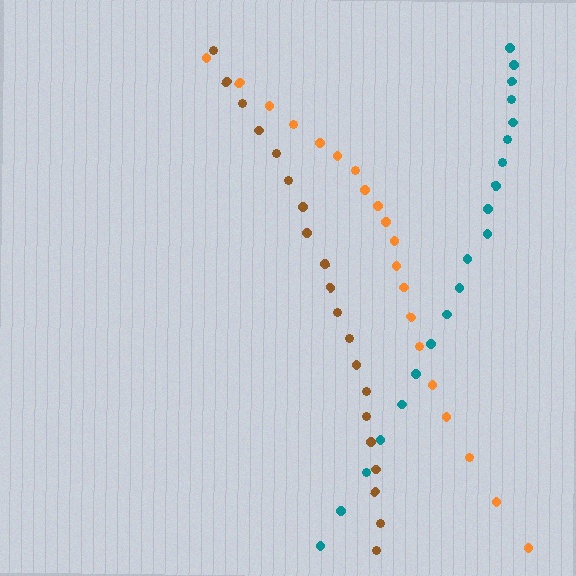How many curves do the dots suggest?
There are 3 distinct paths.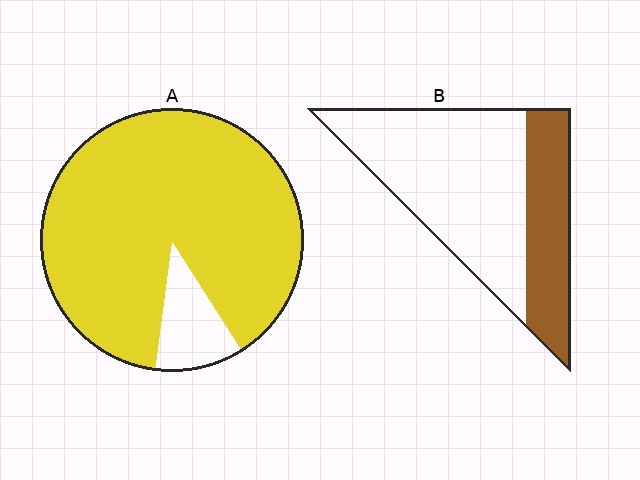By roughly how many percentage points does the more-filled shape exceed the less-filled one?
By roughly 60 percentage points (A over B).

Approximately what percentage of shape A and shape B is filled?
A is approximately 90% and B is approximately 30%.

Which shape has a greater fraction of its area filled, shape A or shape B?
Shape A.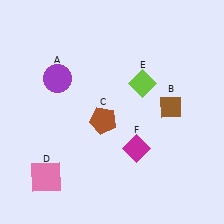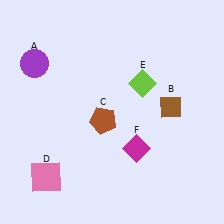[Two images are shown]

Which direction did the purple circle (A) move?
The purple circle (A) moved left.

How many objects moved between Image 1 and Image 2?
1 object moved between the two images.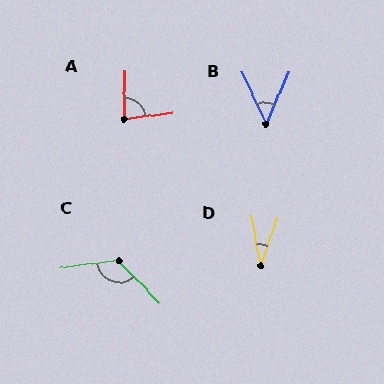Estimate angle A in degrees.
Approximately 81 degrees.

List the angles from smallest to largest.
D (30°), B (49°), A (81°), C (126°).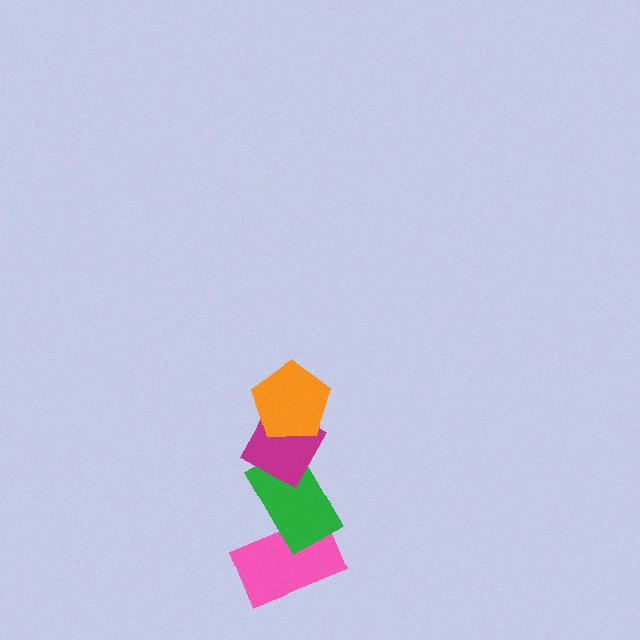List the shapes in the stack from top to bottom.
From top to bottom: the orange pentagon, the magenta diamond, the green rectangle, the pink rectangle.